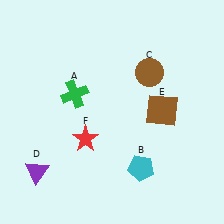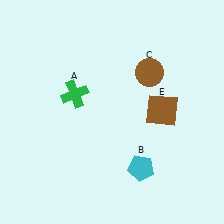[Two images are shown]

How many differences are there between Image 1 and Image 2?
There are 2 differences between the two images.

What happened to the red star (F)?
The red star (F) was removed in Image 2. It was in the bottom-left area of Image 1.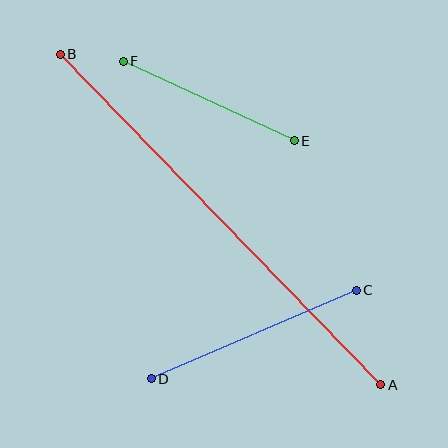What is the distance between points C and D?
The distance is approximately 223 pixels.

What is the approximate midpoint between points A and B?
The midpoint is at approximately (220, 220) pixels.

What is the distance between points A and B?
The distance is approximately 460 pixels.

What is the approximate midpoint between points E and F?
The midpoint is at approximately (209, 101) pixels.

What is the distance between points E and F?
The distance is approximately 189 pixels.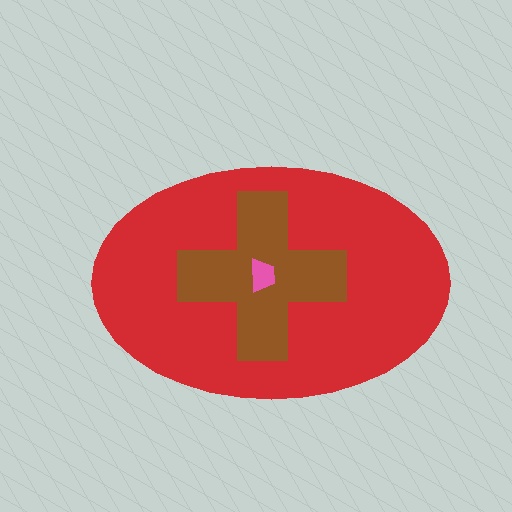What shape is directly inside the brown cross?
The pink trapezoid.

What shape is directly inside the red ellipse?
The brown cross.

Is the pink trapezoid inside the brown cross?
Yes.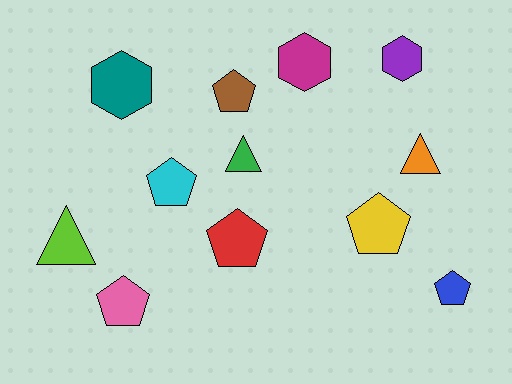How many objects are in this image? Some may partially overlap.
There are 12 objects.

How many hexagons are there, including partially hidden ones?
There are 3 hexagons.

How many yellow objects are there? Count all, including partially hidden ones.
There is 1 yellow object.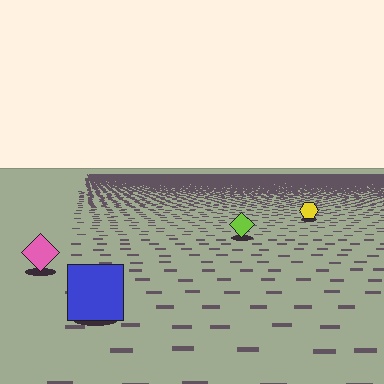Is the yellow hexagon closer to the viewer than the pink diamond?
No. The pink diamond is closer — you can tell from the texture gradient: the ground texture is coarser near it.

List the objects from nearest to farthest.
From nearest to farthest: the blue square, the pink diamond, the lime diamond, the yellow hexagon.